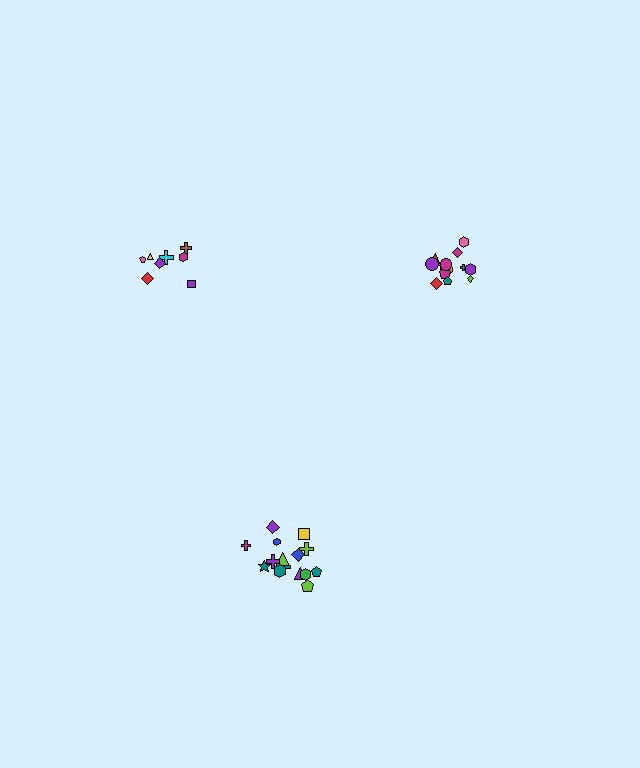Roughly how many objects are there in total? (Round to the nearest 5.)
Roughly 35 objects in total.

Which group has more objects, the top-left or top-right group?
The top-right group.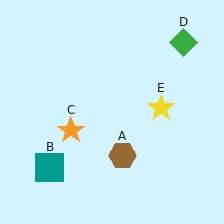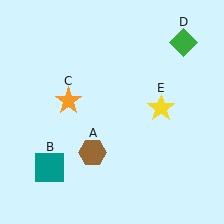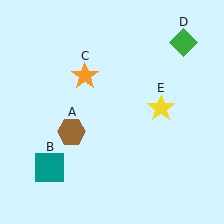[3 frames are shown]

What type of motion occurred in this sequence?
The brown hexagon (object A), orange star (object C) rotated clockwise around the center of the scene.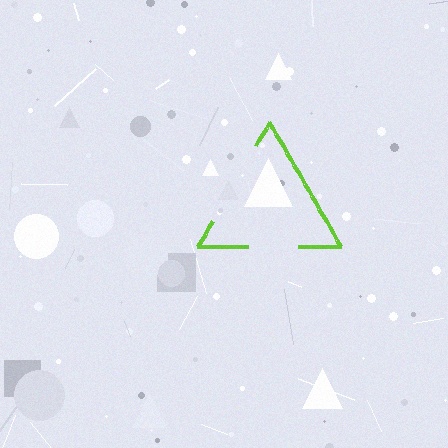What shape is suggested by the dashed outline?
The dashed outline suggests a triangle.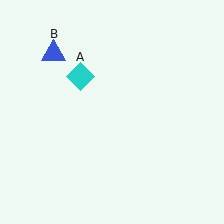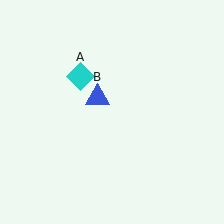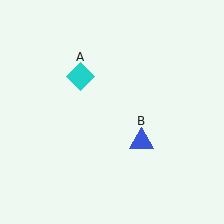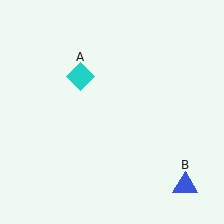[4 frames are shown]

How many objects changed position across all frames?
1 object changed position: blue triangle (object B).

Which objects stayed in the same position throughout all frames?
Cyan diamond (object A) remained stationary.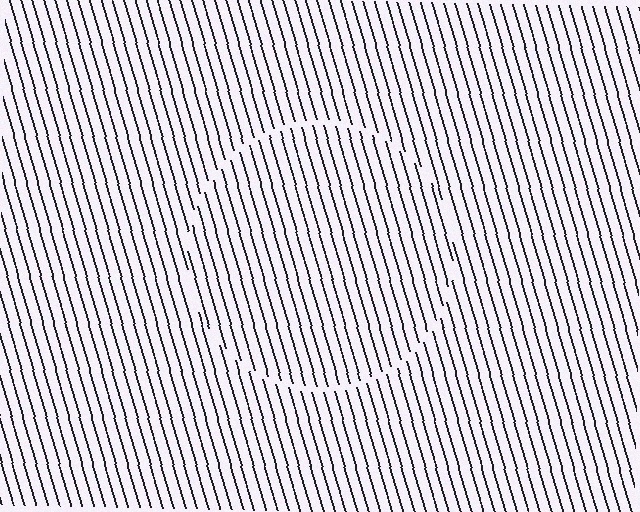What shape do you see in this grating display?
An illusory circle. The interior of the shape contains the same grating, shifted by half a period — the contour is defined by the phase discontinuity where line-ends from the inner and outer gratings abut.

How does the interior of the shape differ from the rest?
The interior of the shape contains the same grating, shifted by half a period — the contour is defined by the phase discontinuity where line-ends from the inner and outer gratings abut.